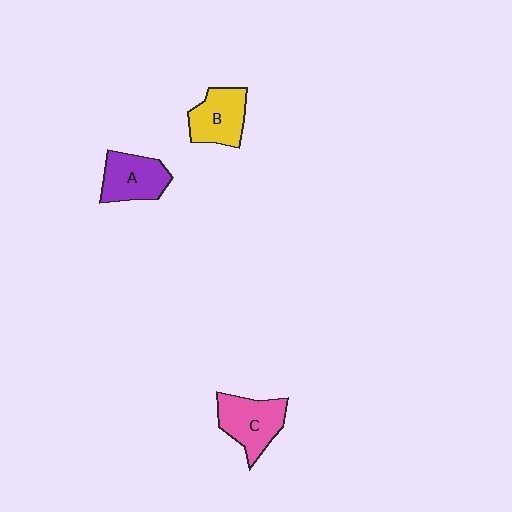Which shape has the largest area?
Shape C (pink).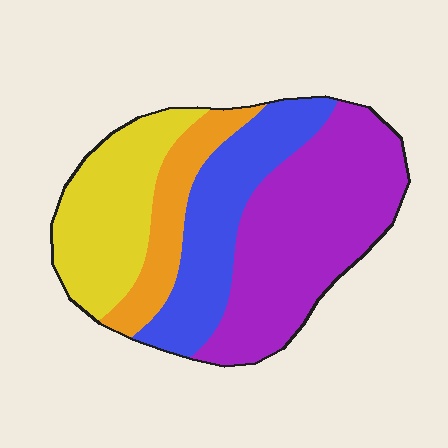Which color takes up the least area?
Orange, at roughly 15%.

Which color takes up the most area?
Purple, at roughly 40%.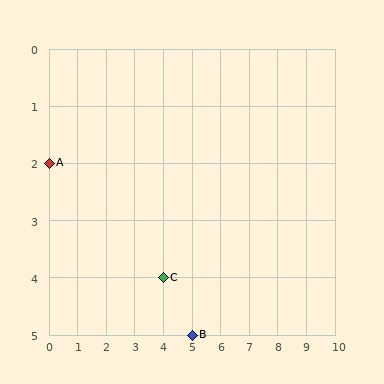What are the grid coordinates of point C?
Point C is at grid coordinates (4, 4).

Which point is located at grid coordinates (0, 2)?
Point A is at (0, 2).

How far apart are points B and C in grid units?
Points B and C are 1 column and 1 row apart (about 1.4 grid units diagonally).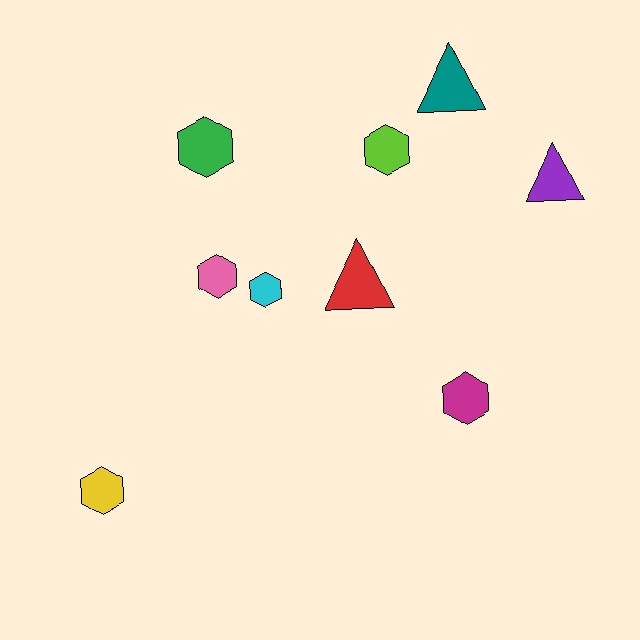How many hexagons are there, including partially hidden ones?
There are 6 hexagons.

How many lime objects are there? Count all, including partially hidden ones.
There is 1 lime object.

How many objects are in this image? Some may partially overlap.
There are 9 objects.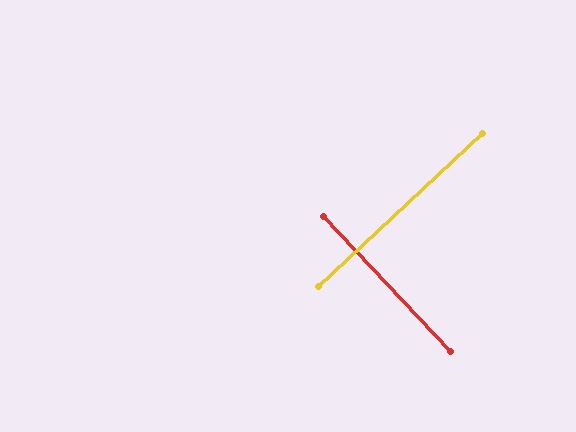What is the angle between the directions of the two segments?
Approximately 90 degrees.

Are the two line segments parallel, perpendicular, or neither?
Perpendicular — they meet at approximately 90°.